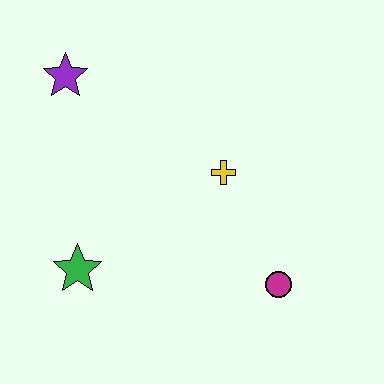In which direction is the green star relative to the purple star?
The green star is below the purple star.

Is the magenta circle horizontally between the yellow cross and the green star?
No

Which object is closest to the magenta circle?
The yellow cross is closest to the magenta circle.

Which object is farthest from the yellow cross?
The purple star is farthest from the yellow cross.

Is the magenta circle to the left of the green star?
No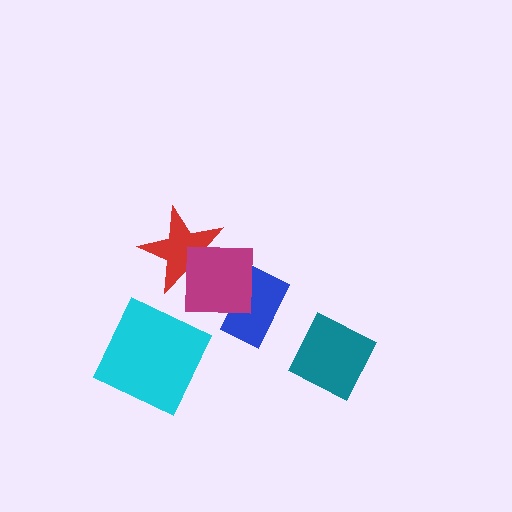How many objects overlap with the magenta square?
2 objects overlap with the magenta square.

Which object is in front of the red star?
The magenta square is in front of the red star.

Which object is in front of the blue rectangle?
The magenta square is in front of the blue rectangle.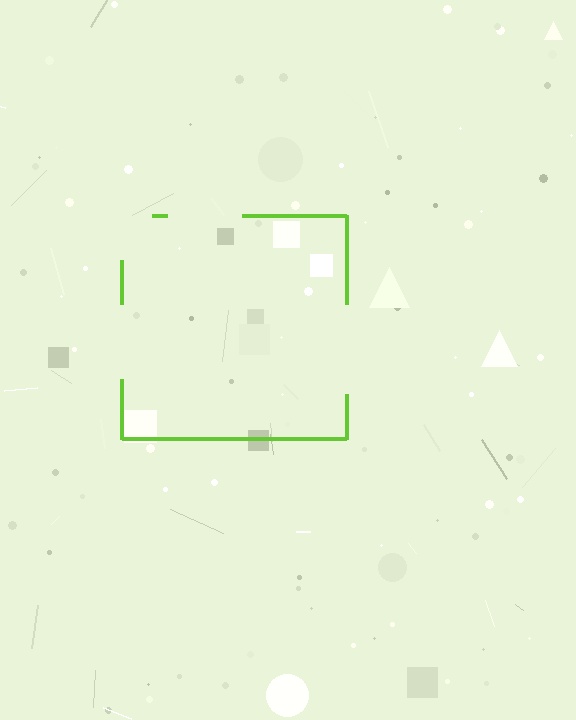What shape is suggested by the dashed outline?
The dashed outline suggests a square.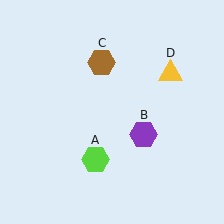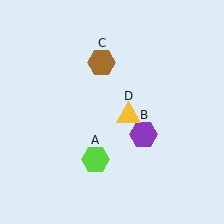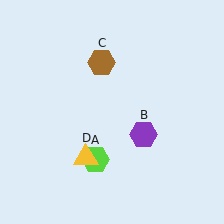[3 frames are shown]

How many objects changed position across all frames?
1 object changed position: yellow triangle (object D).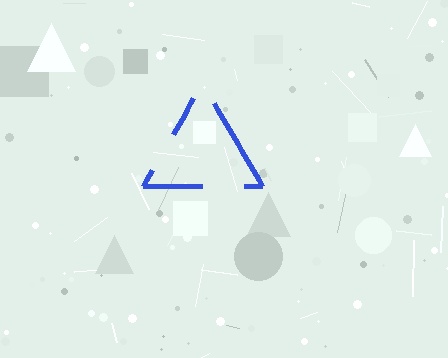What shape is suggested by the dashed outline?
The dashed outline suggests a triangle.